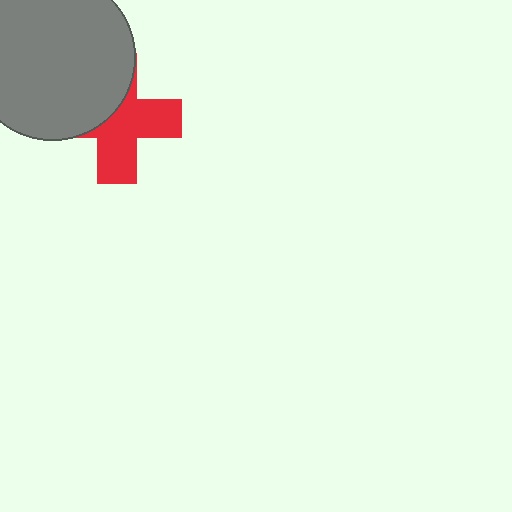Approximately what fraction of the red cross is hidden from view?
Roughly 43% of the red cross is hidden behind the gray circle.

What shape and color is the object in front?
The object in front is a gray circle.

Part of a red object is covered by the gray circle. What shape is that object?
It is a cross.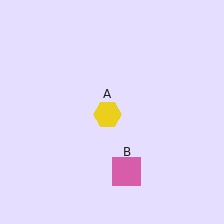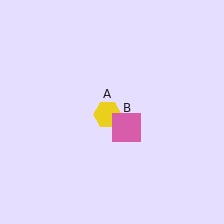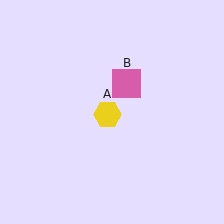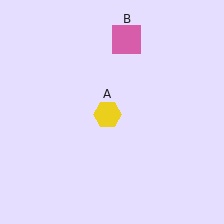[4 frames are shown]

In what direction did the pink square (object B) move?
The pink square (object B) moved up.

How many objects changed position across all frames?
1 object changed position: pink square (object B).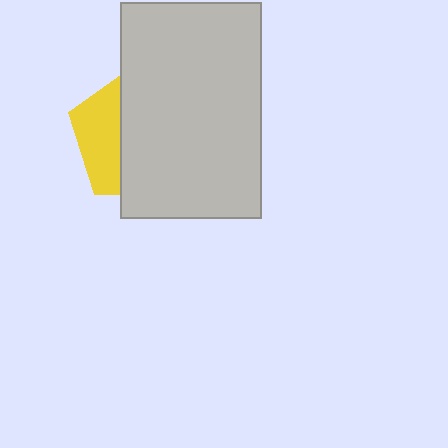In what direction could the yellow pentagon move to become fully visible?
The yellow pentagon could move left. That would shift it out from behind the light gray rectangle entirely.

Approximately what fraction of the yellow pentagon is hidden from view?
Roughly 68% of the yellow pentagon is hidden behind the light gray rectangle.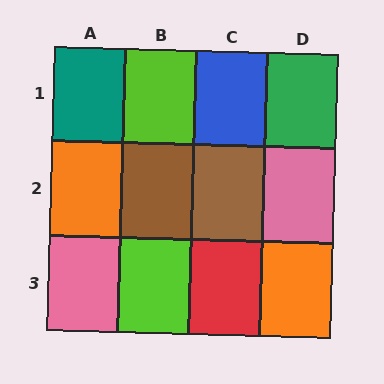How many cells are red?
1 cell is red.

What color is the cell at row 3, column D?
Orange.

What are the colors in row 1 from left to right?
Teal, lime, blue, green.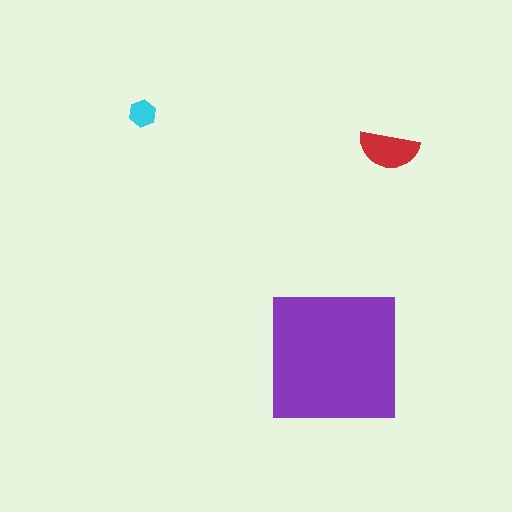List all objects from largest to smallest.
The purple square, the red semicircle, the cyan hexagon.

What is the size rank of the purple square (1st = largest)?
1st.